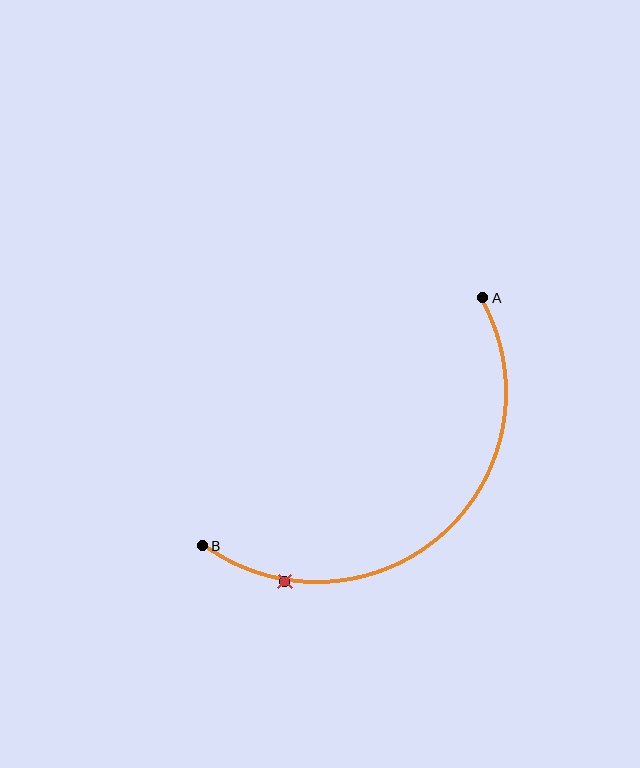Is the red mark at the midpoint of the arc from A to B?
No. The red mark lies on the arc but is closer to endpoint B. The arc midpoint would be at the point on the curve equidistant along the arc from both A and B.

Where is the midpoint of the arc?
The arc midpoint is the point on the curve farthest from the straight line joining A and B. It sits below and to the right of that line.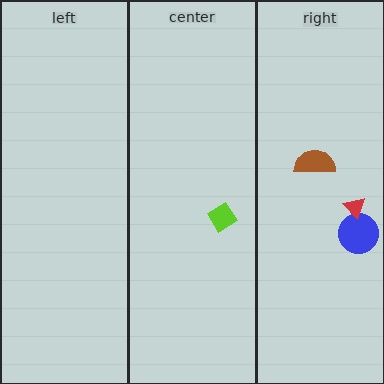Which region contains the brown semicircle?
The right region.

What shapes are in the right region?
The brown semicircle, the blue circle, the red triangle.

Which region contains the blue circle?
The right region.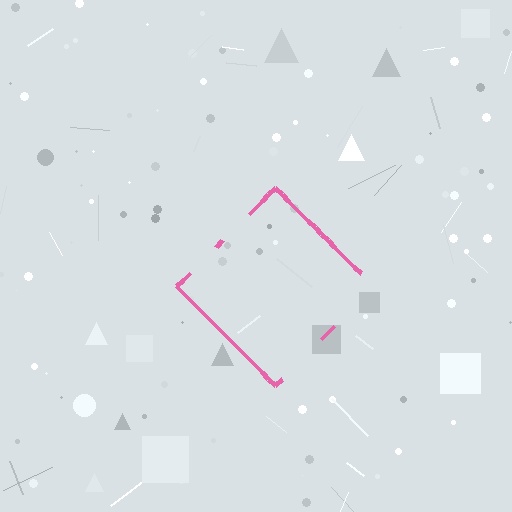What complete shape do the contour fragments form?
The contour fragments form a diamond.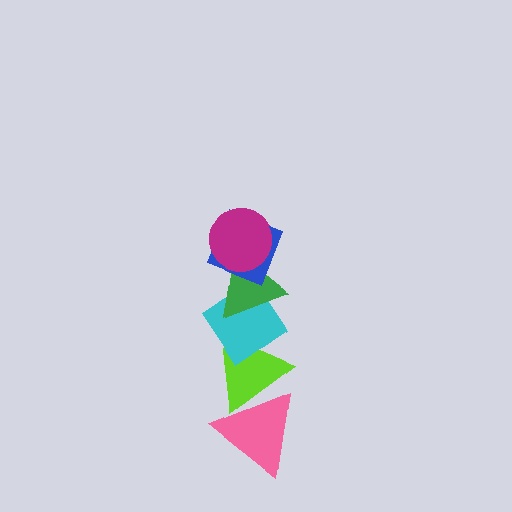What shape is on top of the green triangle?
The blue diamond is on top of the green triangle.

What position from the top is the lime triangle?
The lime triangle is 5th from the top.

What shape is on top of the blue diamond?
The magenta circle is on top of the blue diamond.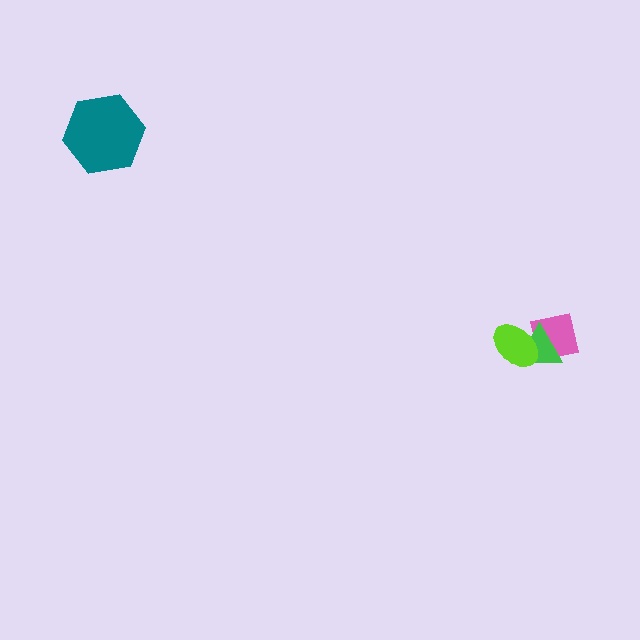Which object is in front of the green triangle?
The lime ellipse is in front of the green triangle.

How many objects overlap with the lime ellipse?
2 objects overlap with the lime ellipse.